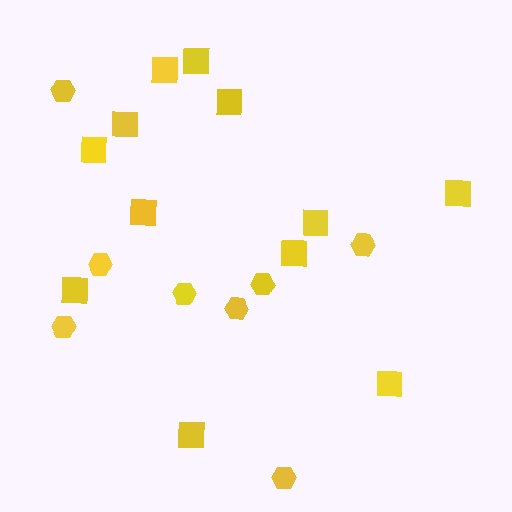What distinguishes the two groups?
There are 2 groups: one group of hexagons (8) and one group of squares (12).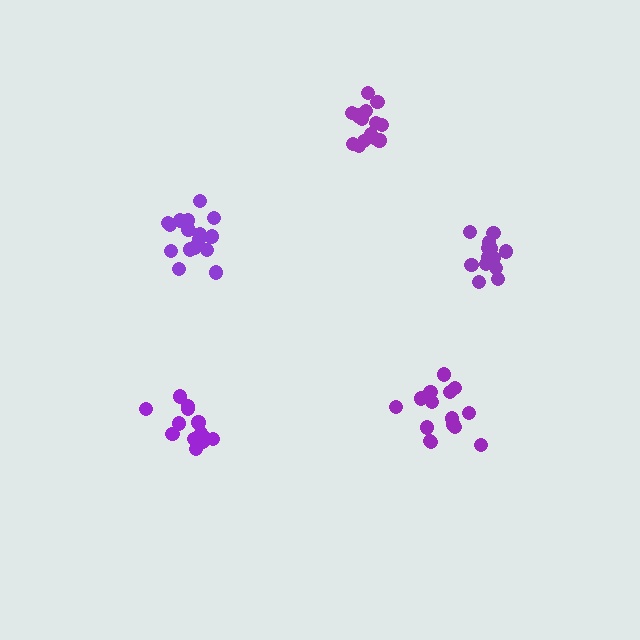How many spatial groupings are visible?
There are 5 spatial groupings.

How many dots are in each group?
Group 1: 15 dots, Group 2: 17 dots, Group 3: 15 dots, Group 4: 16 dots, Group 5: 13 dots (76 total).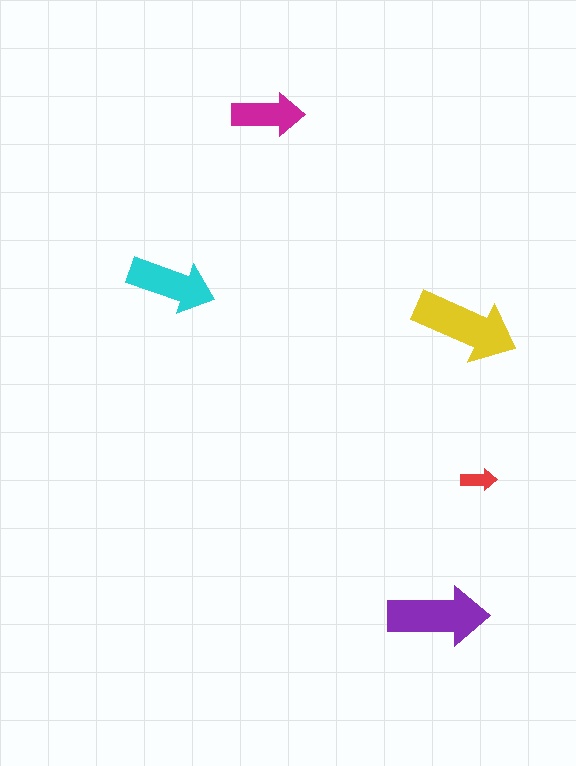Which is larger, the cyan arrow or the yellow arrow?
The yellow one.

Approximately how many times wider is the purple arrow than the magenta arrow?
About 1.5 times wider.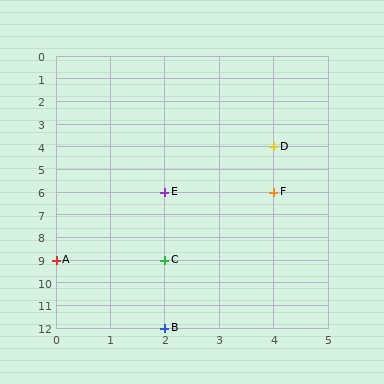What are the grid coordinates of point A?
Point A is at grid coordinates (0, 9).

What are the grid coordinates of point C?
Point C is at grid coordinates (2, 9).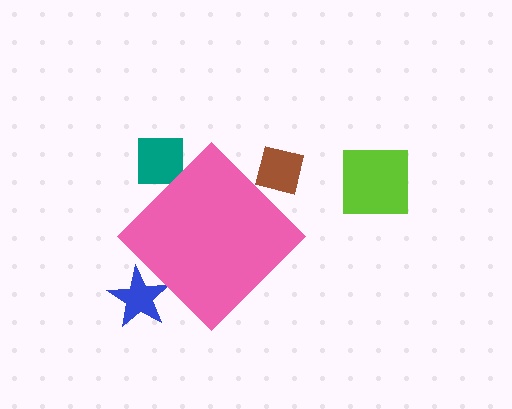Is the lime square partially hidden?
No, the lime square is fully visible.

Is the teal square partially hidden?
Yes, the teal square is partially hidden behind the pink diamond.